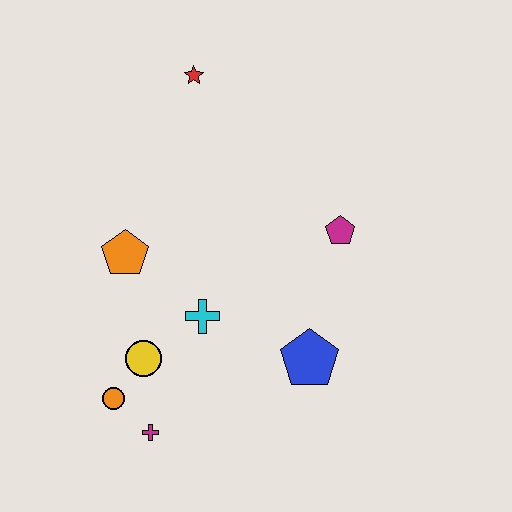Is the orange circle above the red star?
No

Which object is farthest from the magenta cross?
The red star is farthest from the magenta cross.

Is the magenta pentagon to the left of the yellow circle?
No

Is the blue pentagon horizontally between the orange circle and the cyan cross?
No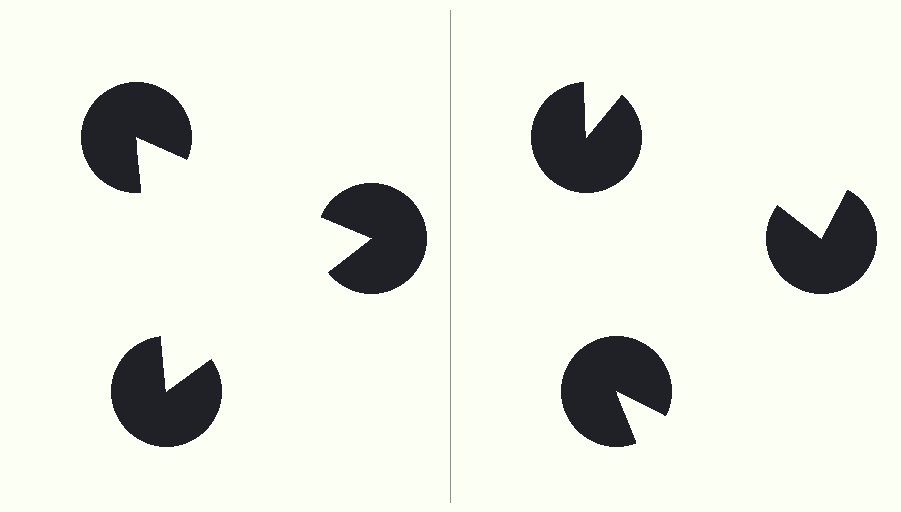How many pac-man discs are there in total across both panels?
6 — 3 on each side.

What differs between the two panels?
The pac-man discs are positioned identically on both sides; only the wedge orientations differ. On the left they align to a triangle; on the right they are misaligned.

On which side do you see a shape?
An illusory triangle appears on the left side. On the right side the wedge cuts are rotated, so no coherent shape forms.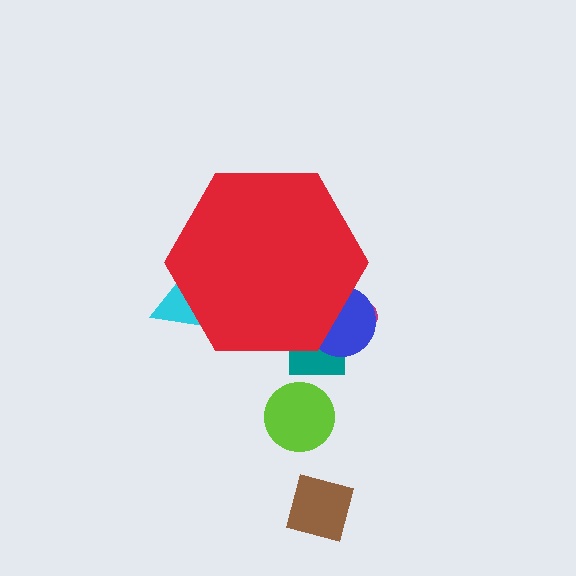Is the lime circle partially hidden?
No, the lime circle is fully visible.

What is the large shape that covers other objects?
A red hexagon.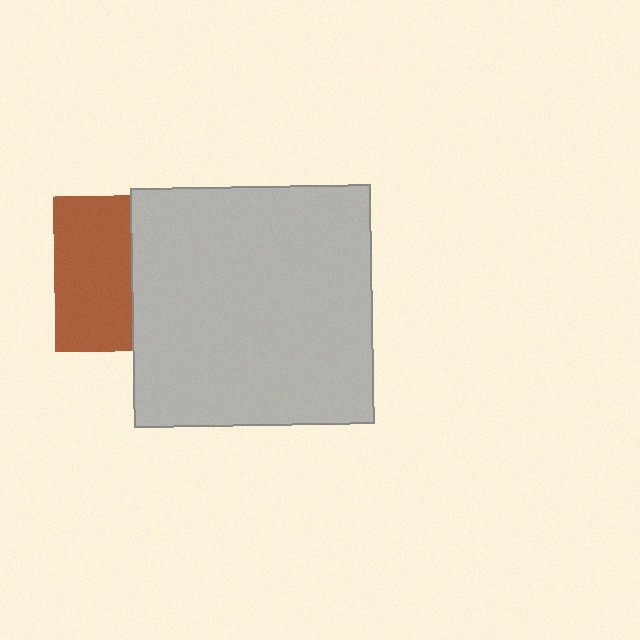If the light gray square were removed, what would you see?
You would see the complete brown square.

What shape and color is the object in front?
The object in front is a light gray square.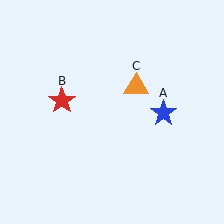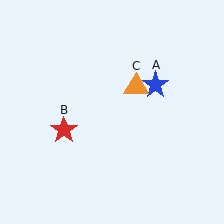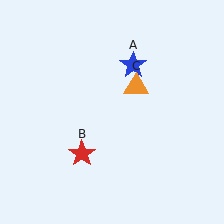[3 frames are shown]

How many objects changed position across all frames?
2 objects changed position: blue star (object A), red star (object B).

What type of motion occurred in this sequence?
The blue star (object A), red star (object B) rotated counterclockwise around the center of the scene.